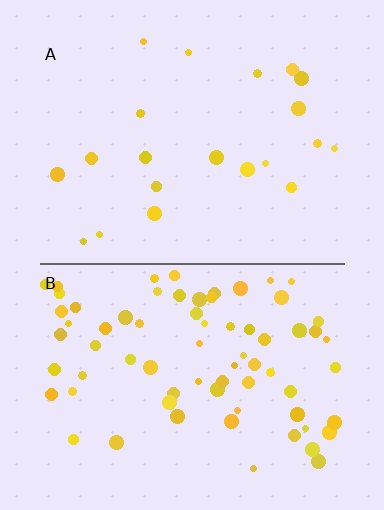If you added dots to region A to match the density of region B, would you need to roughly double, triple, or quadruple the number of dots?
Approximately triple.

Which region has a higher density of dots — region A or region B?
B (the bottom).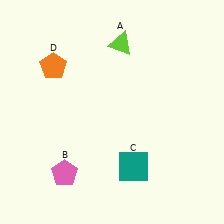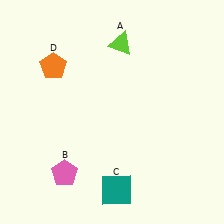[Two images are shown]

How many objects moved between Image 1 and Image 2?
1 object moved between the two images.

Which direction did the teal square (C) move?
The teal square (C) moved down.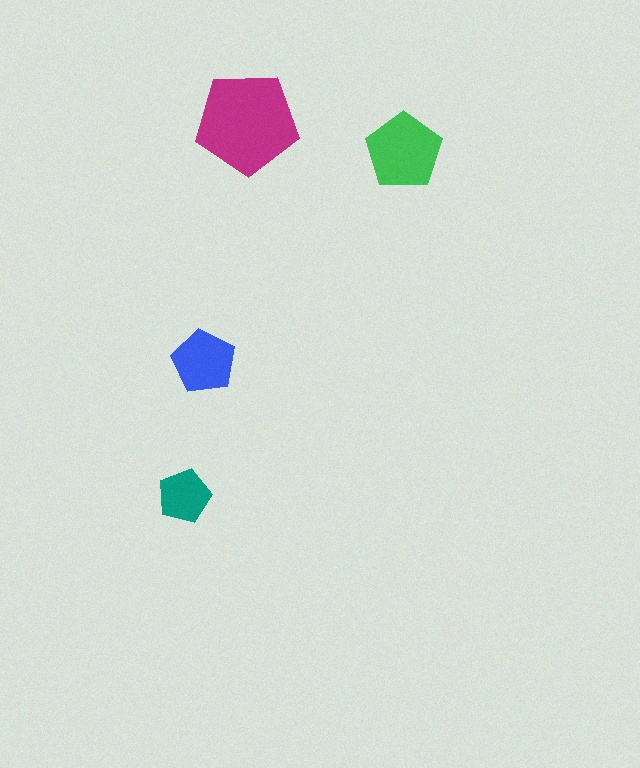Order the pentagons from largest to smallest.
the magenta one, the green one, the blue one, the teal one.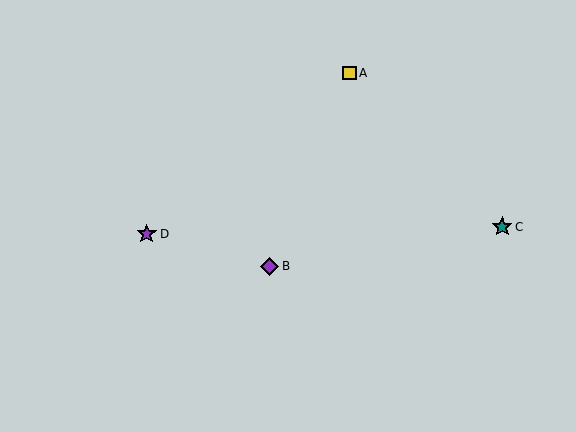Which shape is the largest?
The teal star (labeled C) is the largest.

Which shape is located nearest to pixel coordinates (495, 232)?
The teal star (labeled C) at (502, 227) is nearest to that location.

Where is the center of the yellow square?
The center of the yellow square is at (349, 73).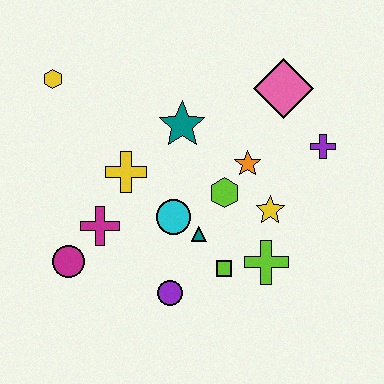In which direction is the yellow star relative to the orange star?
The yellow star is below the orange star.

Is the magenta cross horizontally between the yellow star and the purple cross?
No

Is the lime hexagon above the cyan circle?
Yes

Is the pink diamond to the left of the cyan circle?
No